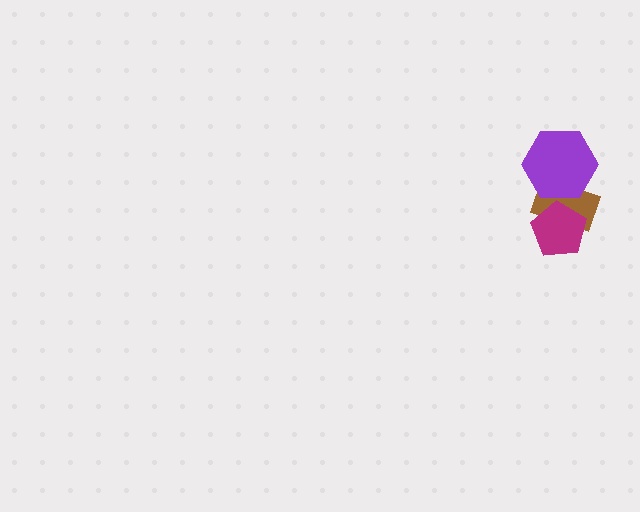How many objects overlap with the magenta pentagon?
1 object overlaps with the magenta pentagon.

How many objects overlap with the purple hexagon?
1 object overlaps with the purple hexagon.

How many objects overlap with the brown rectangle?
2 objects overlap with the brown rectangle.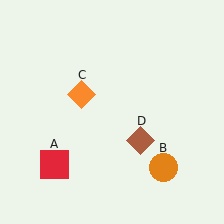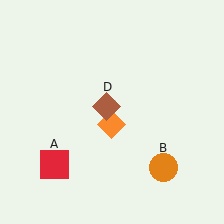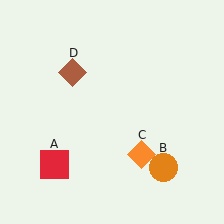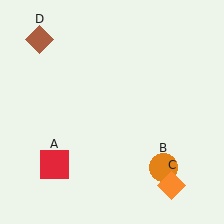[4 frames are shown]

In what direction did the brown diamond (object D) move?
The brown diamond (object D) moved up and to the left.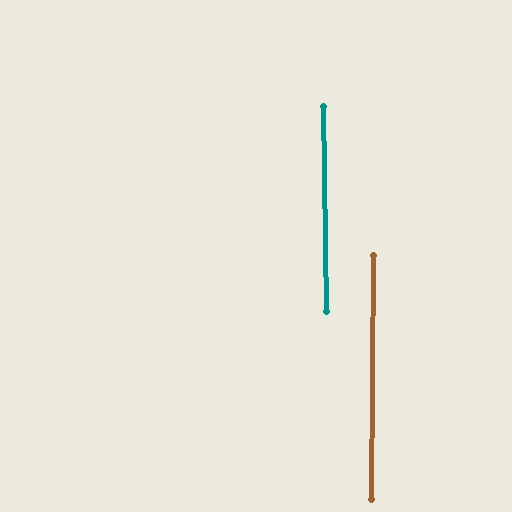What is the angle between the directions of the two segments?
Approximately 1 degree.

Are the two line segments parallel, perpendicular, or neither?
Parallel — their directions differ by only 1.3°.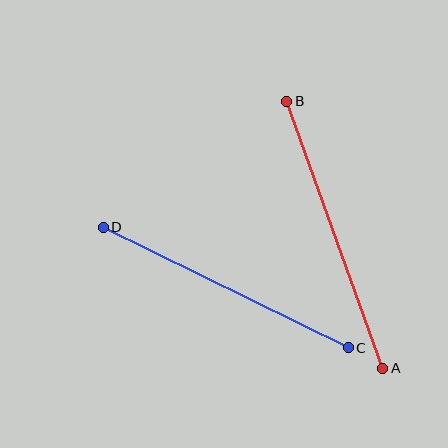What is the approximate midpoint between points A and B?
The midpoint is at approximately (335, 235) pixels.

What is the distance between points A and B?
The distance is approximately 284 pixels.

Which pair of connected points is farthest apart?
Points A and B are farthest apart.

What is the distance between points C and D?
The distance is approximately 273 pixels.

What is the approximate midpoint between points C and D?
The midpoint is at approximately (226, 288) pixels.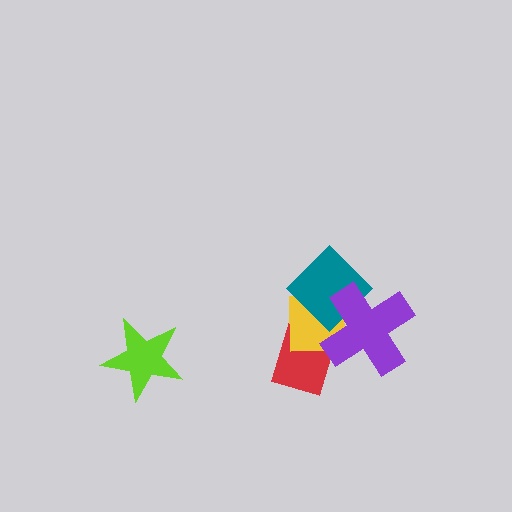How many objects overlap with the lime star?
0 objects overlap with the lime star.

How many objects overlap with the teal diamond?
3 objects overlap with the teal diamond.